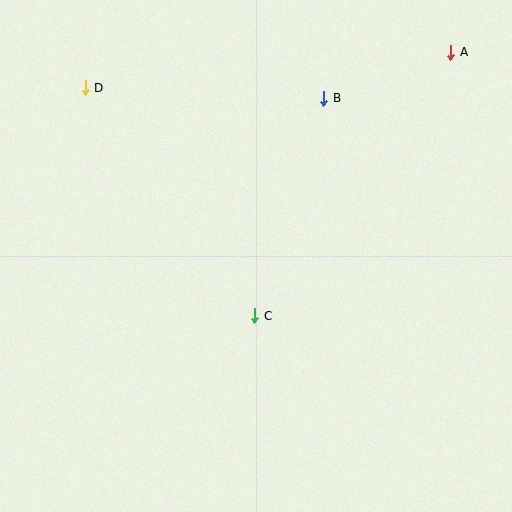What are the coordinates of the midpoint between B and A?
The midpoint between B and A is at (387, 75).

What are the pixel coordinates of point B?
Point B is at (324, 98).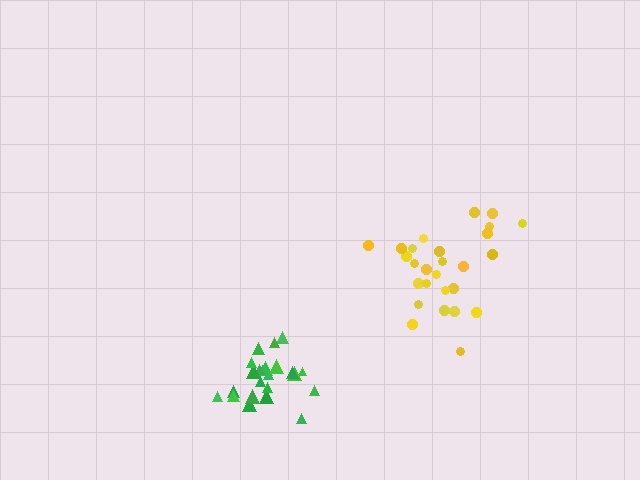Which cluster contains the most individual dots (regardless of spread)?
Yellow (28).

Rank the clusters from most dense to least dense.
green, yellow.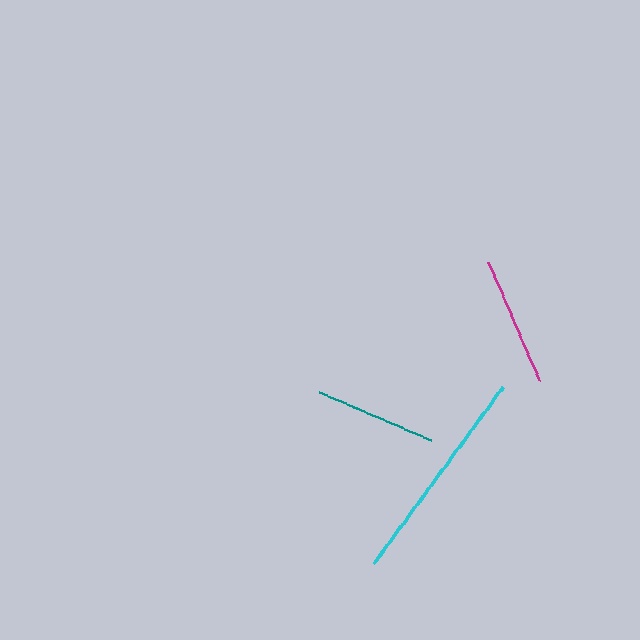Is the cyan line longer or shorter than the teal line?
The cyan line is longer than the teal line.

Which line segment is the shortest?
The teal line is the shortest at approximately 121 pixels.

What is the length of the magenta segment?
The magenta segment is approximately 129 pixels long.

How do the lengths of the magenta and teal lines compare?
The magenta and teal lines are approximately the same length.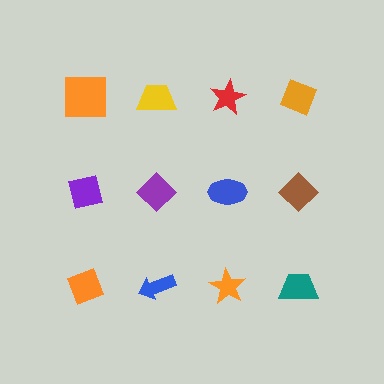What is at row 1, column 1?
An orange square.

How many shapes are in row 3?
4 shapes.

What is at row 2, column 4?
A brown diamond.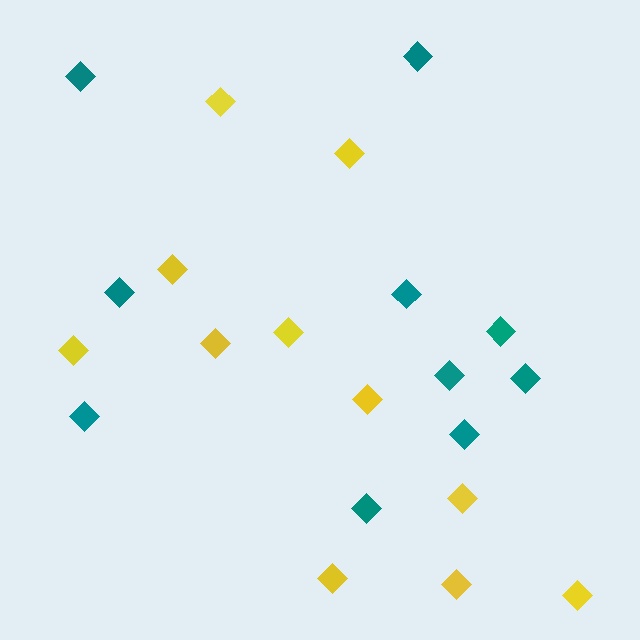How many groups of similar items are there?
There are 2 groups: one group of teal diamonds (10) and one group of yellow diamonds (11).